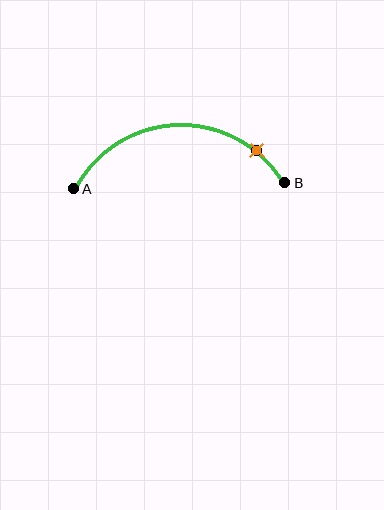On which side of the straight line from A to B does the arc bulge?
The arc bulges above the straight line connecting A and B.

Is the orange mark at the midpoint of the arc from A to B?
No. The orange mark lies on the arc but is closer to endpoint B. The arc midpoint would be at the point on the curve equidistant along the arc from both A and B.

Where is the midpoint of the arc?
The arc midpoint is the point on the curve farthest from the straight line joining A and B. It sits above that line.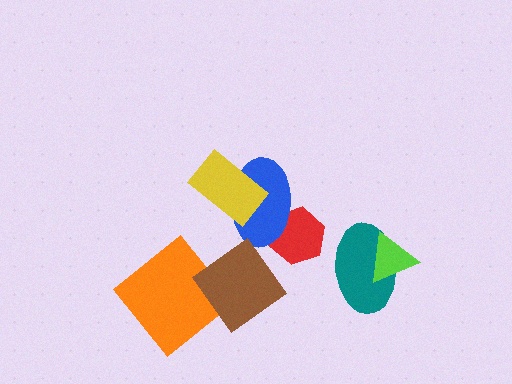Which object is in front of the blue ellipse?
The yellow rectangle is in front of the blue ellipse.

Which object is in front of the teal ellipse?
The lime triangle is in front of the teal ellipse.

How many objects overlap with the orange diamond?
1 object overlaps with the orange diamond.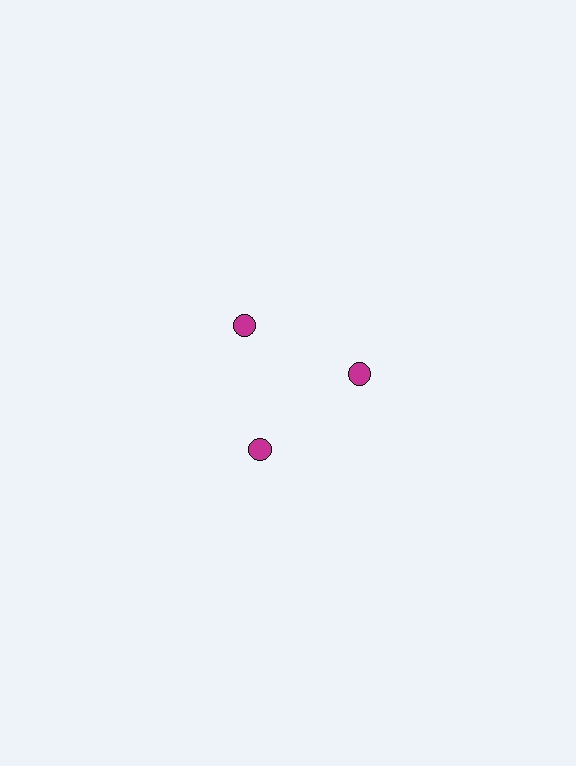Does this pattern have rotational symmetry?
Yes, this pattern has 3-fold rotational symmetry. It looks the same after rotating 120 degrees around the center.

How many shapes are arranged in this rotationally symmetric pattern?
There are 3 shapes, arranged in 3 groups of 1.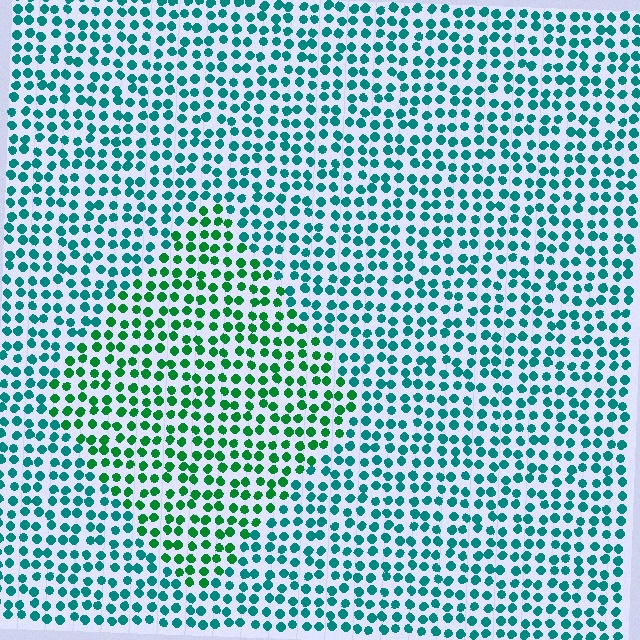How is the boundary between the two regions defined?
The boundary is defined purely by a slight shift in hue (about 37 degrees). Spacing, size, and orientation are identical on both sides.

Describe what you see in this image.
The image is filled with small teal elements in a uniform arrangement. A diamond-shaped region is visible where the elements are tinted to a slightly different hue, forming a subtle color boundary.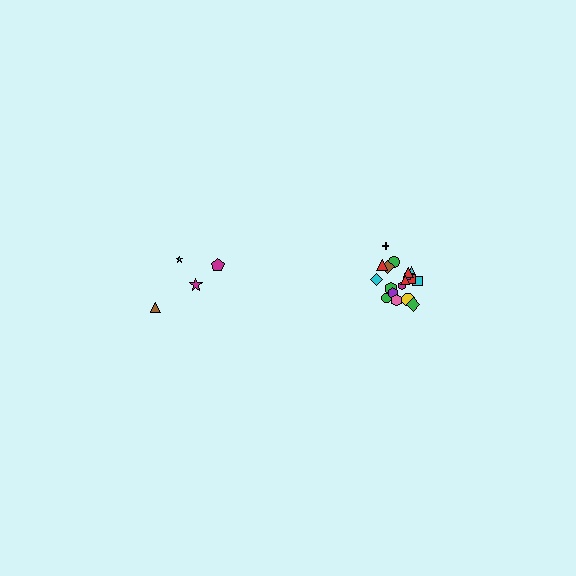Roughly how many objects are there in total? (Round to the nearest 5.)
Roughly 20 objects in total.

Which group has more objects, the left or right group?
The right group.